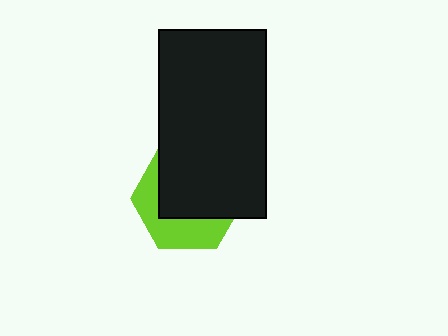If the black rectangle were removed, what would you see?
You would see the complete lime hexagon.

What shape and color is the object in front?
The object in front is a black rectangle.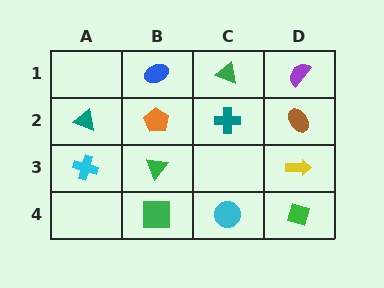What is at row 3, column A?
A cyan cross.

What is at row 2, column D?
A brown ellipse.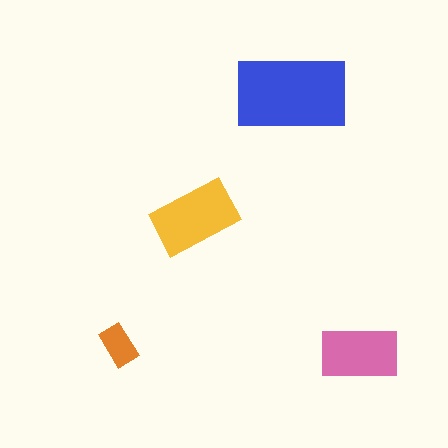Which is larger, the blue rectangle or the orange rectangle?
The blue one.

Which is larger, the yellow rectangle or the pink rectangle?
The yellow one.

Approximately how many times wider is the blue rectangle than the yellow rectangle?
About 1.5 times wider.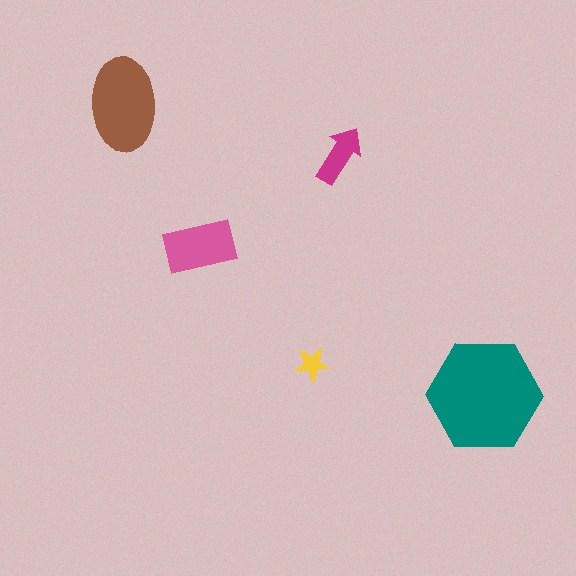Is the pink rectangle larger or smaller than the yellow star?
Larger.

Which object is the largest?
The teal hexagon.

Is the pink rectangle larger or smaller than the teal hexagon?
Smaller.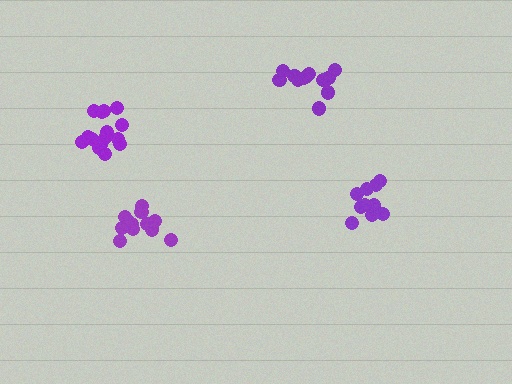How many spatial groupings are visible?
There are 4 spatial groupings.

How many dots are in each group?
Group 1: 14 dots, Group 2: 12 dots, Group 3: 15 dots, Group 4: 10 dots (51 total).